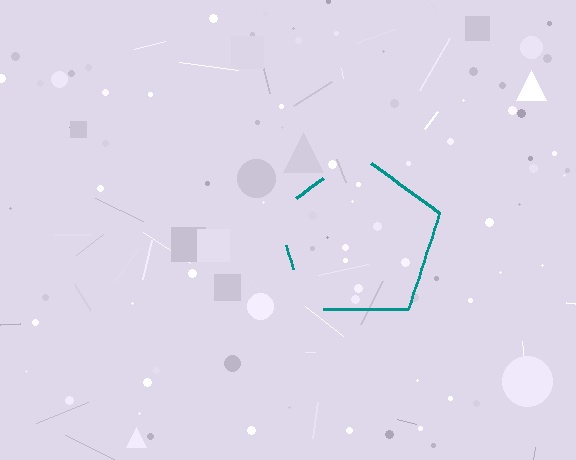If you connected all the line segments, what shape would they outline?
They would outline a pentagon.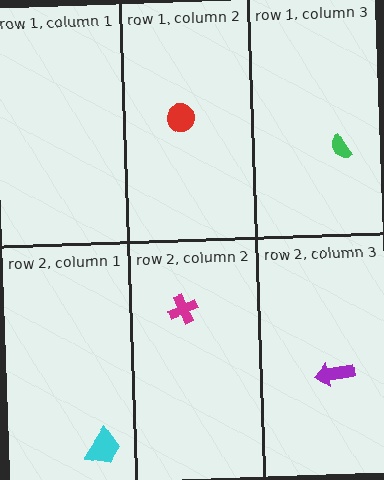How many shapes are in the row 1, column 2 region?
1.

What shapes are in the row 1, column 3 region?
The green semicircle.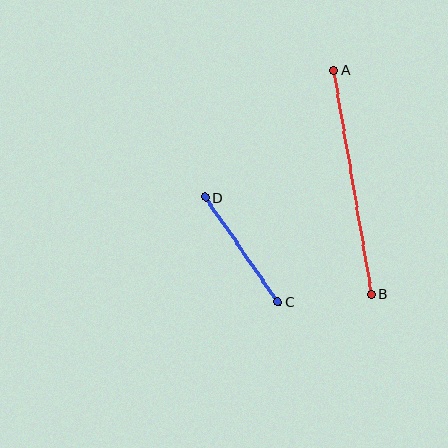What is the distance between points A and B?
The distance is approximately 227 pixels.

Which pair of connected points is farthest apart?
Points A and B are farthest apart.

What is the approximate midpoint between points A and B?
The midpoint is at approximately (353, 182) pixels.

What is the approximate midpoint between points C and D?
The midpoint is at approximately (241, 250) pixels.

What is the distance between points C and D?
The distance is approximately 127 pixels.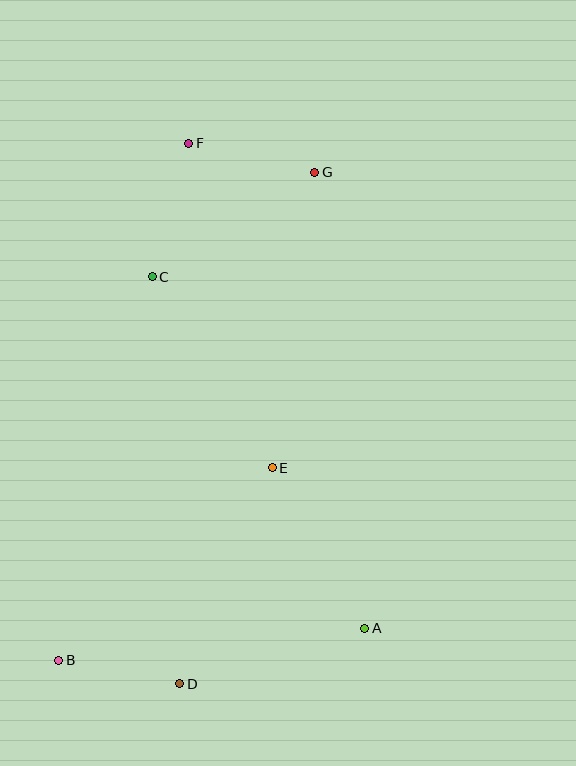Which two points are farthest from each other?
Points B and G are farthest from each other.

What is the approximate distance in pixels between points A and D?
The distance between A and D is approximately 193 pixels.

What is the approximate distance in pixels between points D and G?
The distance between D and G is approximately 529 pixels.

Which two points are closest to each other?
Points B and D are closest to each other.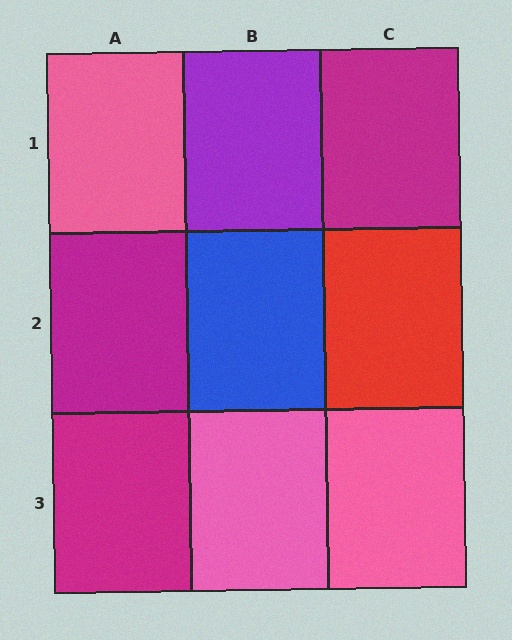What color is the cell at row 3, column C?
Pink.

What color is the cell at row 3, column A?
Magenta.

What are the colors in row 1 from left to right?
Pink, purple, magenta.